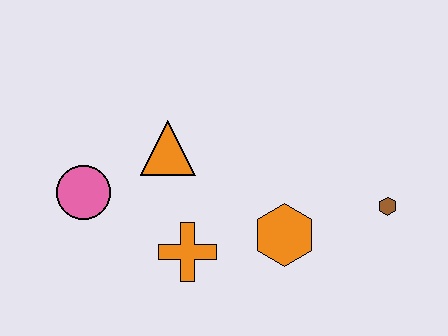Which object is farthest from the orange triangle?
The brown hexagon is farthest from the orange triangle.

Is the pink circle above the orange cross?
Yes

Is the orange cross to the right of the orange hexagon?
No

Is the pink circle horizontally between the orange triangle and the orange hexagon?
No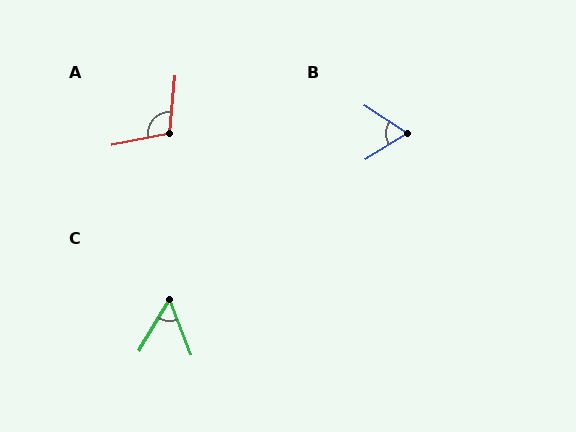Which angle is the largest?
A, at approximately 107 degrees.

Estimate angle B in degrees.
Approximately 65 degrees.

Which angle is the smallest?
C, at approximately 52 degrees.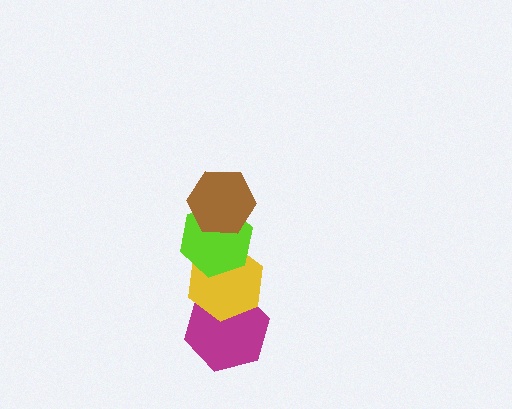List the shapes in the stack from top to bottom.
From top to bottom: the brown hexagon, the lime hexagon, the yellow hexagon, the magenta hexagon.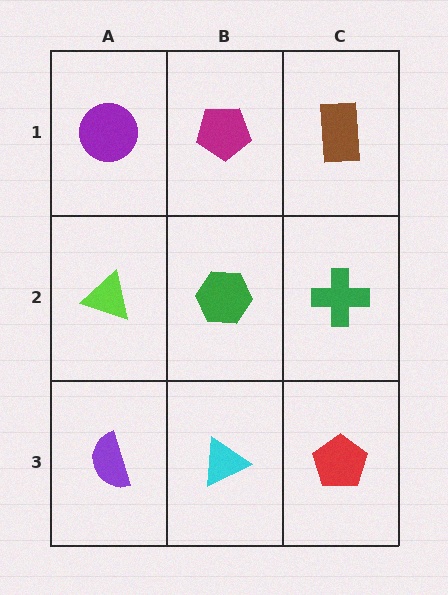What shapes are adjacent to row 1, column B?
A green hexagon (row 2, column B), a purple circle (row 1, column A), a brown rectangle (row 1, column C).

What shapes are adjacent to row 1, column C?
A green cross (row 2, column C), a magenta pentagon (row 1, column B).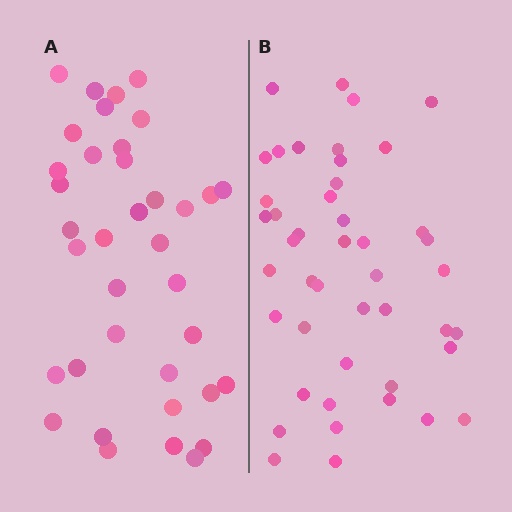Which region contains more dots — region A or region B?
Region B (the right region) has more dots.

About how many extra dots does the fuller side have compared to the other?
Region B has roughly 8 or so more dots than region A.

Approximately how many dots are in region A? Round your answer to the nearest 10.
About 40 dots. (The exact count is 37, which rounds to 40.)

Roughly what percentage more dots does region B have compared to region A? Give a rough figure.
About 20% more.